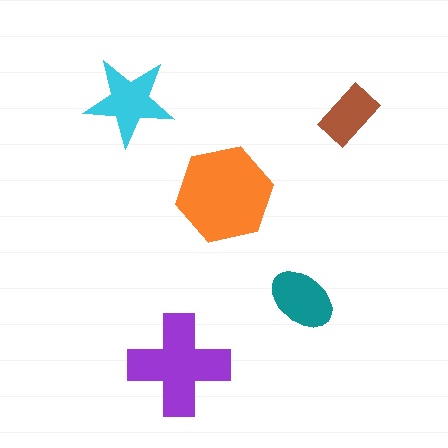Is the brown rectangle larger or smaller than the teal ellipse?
Smaller.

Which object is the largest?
The orange hexagon.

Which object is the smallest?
The brown rectangle.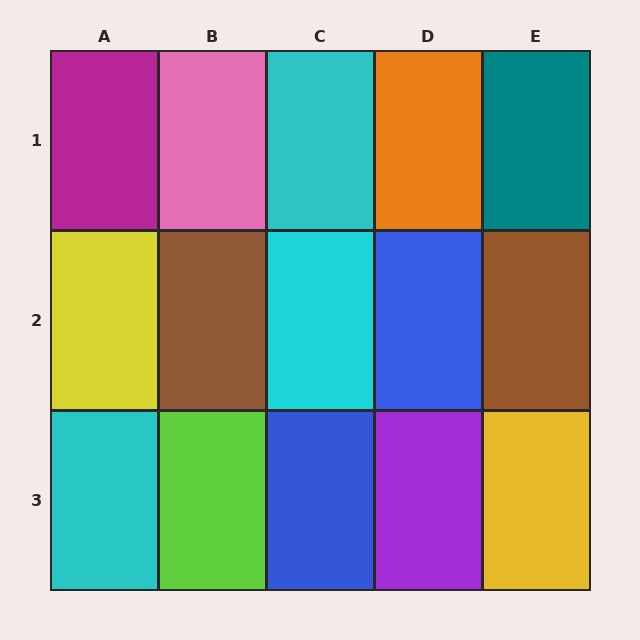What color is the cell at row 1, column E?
Teal.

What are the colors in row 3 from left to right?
Cyan, lime, blue, purple, yellow.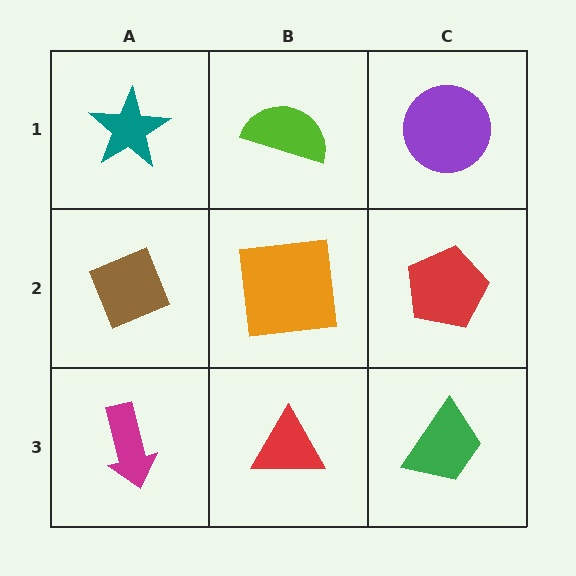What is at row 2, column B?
An orange square.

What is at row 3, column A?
A magenta arrow.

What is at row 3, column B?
A red triangle.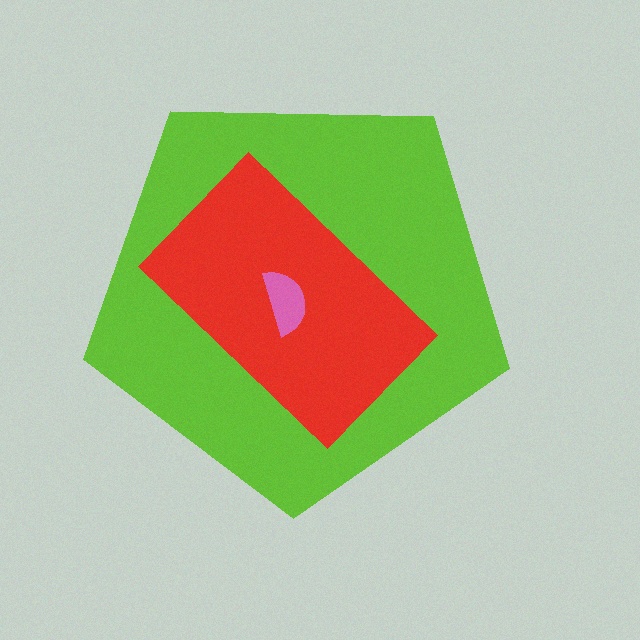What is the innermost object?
The pink semicircle.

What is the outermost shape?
The lime pentagon.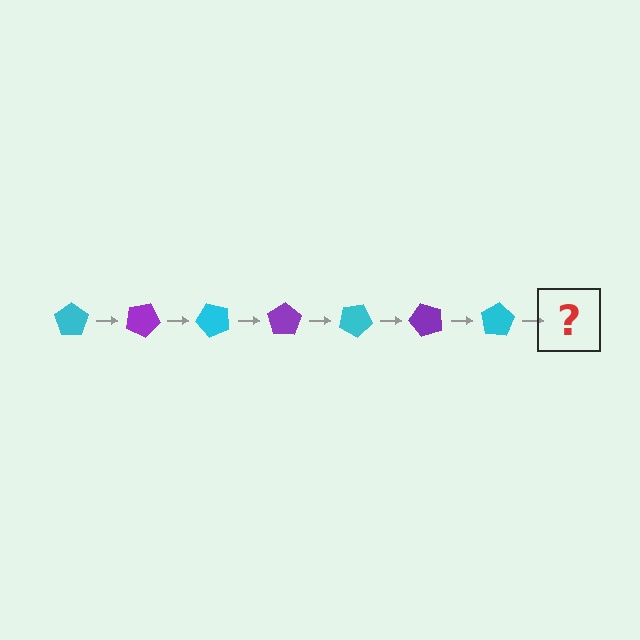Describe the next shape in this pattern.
It should be a purple pentagon, rotated 175 degrees from the start.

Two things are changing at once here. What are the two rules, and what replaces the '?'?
The two rules are that it rotates 25 degrees each step and the color cycles through cyan and purple. The '?' should be a purple pentagon, rotated 175 degrees from the start.